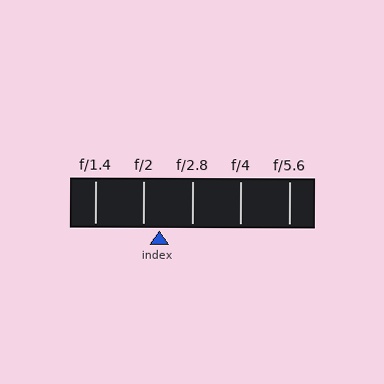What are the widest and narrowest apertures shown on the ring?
The widest aperture shown is f/1.4 and the narrowest is f/5.6.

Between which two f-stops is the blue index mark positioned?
The index mark is between f/2 and f/2.8.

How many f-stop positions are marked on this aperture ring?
There are 5 f-stop positions marked.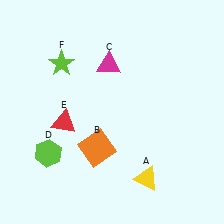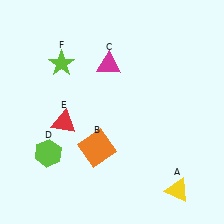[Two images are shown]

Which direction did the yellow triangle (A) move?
The yellow triangle (A) moved right.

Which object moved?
The yellow triangle (A) moved right.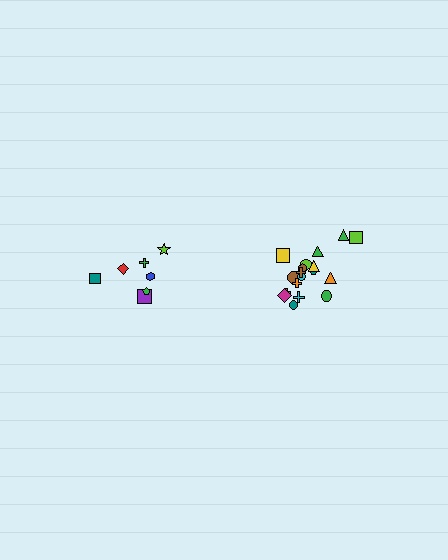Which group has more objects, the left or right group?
The right group.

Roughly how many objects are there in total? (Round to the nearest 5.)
Roughly 25 objects in total.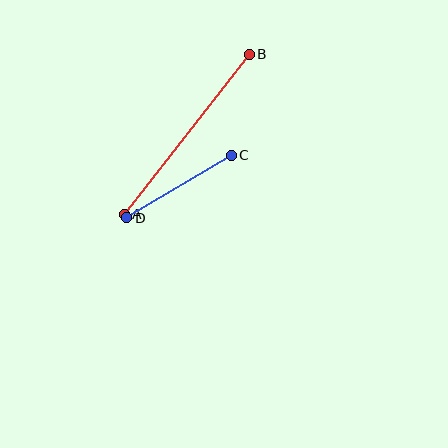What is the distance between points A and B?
The distance is approximately 203 pixels.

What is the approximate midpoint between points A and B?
The midpoint is at approximately (187, 134) pixels.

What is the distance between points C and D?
The distance is approximately 122 pixels.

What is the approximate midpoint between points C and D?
The midpoint is at approximately (179, 186) pixels.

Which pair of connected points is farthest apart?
Points A and B are farthest apart.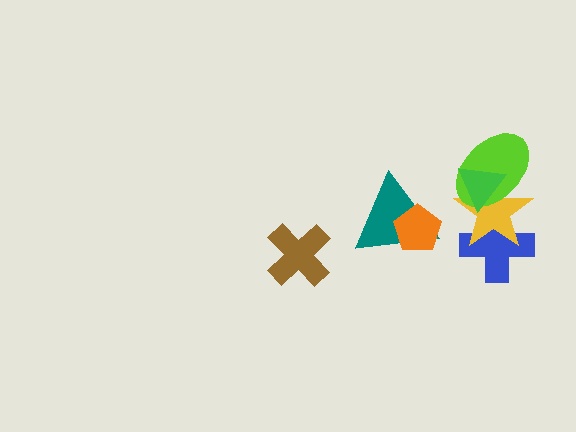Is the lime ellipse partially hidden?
Yes, it is partially covered by another shape.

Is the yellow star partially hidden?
Yes, it is partially covered by another shape.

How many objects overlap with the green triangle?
2 objects overlap with the green triangle.